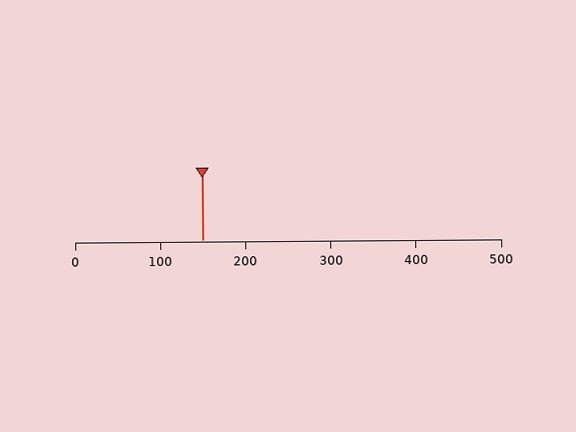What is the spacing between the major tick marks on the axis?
The major ticks are spaced 100 apart.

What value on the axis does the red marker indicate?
The marker indicates approximately 150.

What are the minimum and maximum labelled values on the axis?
The axis runs from 0 to 500.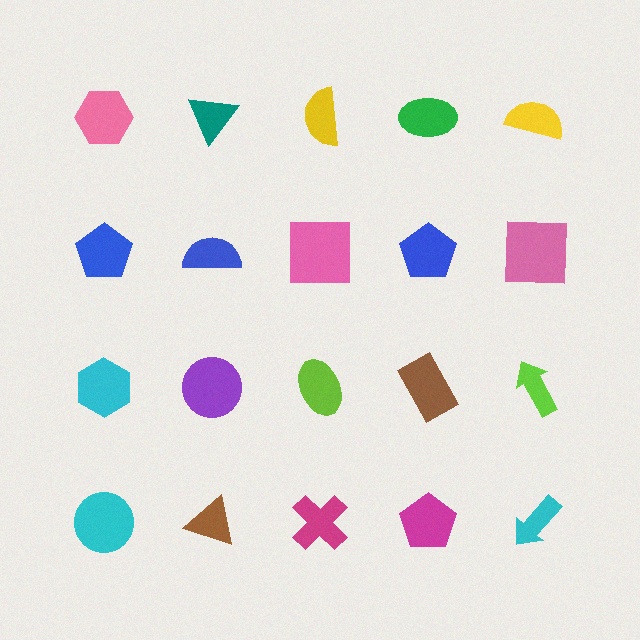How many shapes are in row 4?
5 shapes.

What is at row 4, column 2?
A brown triangle.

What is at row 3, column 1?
A cyan hexagon.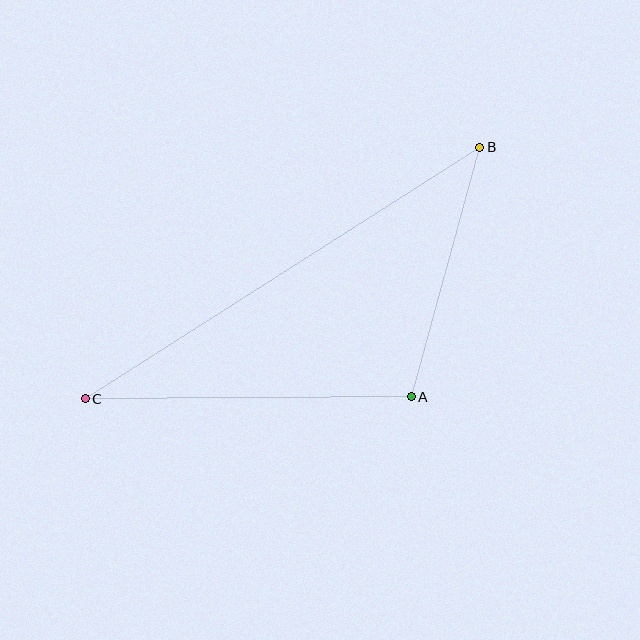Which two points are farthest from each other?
Points B and C are farthest from each other.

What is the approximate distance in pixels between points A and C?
The distance between A and C is approximately 326 pixels.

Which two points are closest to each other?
Points A and B are closest to each other.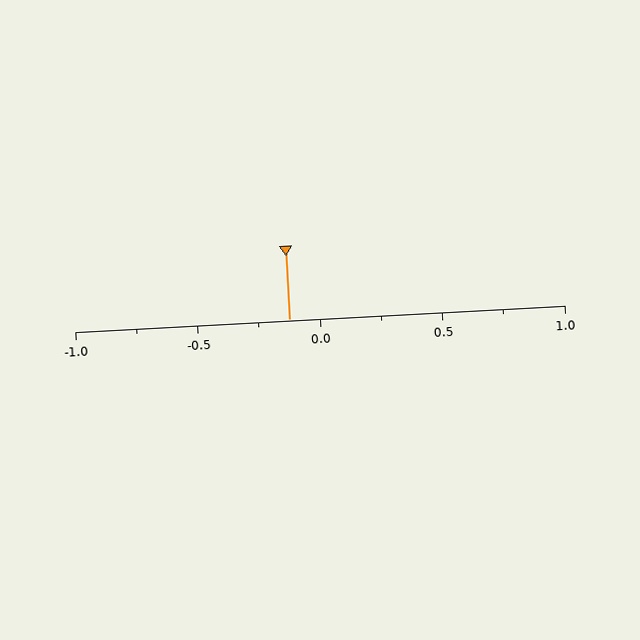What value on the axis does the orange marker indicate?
The marker indicates approximately -0.12.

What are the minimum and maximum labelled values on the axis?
The axis runs from -1.0 to 1.0.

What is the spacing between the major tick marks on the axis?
The major ticks are spaced 0.5 apart.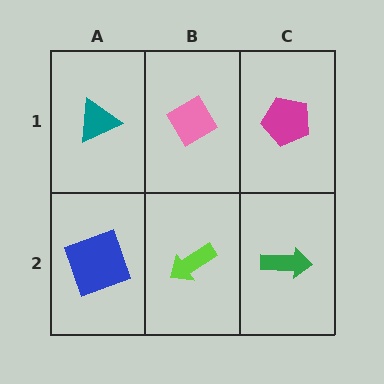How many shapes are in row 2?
3 shapes.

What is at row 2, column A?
A blue square.